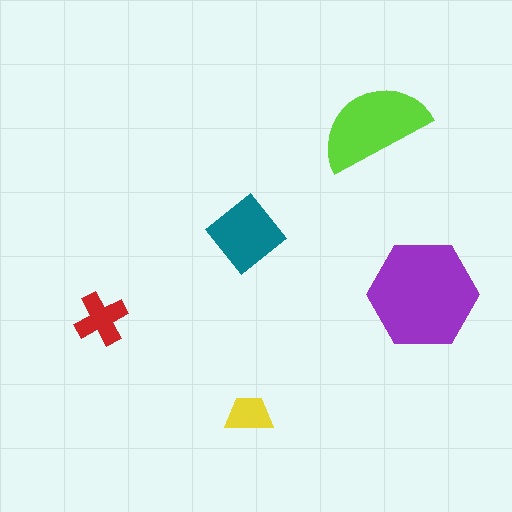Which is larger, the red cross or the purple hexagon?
The purple hexagon.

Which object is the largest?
The purple hexagon.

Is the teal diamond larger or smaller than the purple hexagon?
Smaller.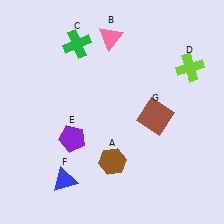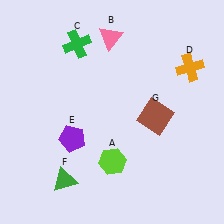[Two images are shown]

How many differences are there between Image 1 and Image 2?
There are 3 differences between the two images.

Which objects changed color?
A changed from brown to lime. D changed from lime to orange. F changed from blue to green.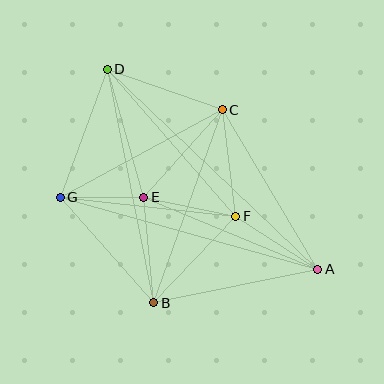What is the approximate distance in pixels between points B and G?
The distance between B and G is approximately 141 pixels.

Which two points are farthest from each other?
Points A and D are farthest from each other.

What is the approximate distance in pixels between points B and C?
The distance between B and C is approximately 205 pixels.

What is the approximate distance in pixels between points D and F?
The distance between D and F is approximately 195 pixels.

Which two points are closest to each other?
Points E and G are closest to each other.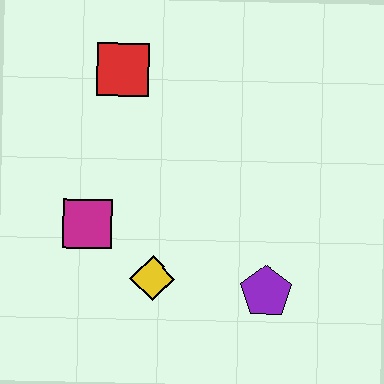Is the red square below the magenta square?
No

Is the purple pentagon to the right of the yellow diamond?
Yes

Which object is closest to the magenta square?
The yellow diamond is closest to the magenta square.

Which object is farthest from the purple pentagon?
The red square is farthest from the purple pentagon.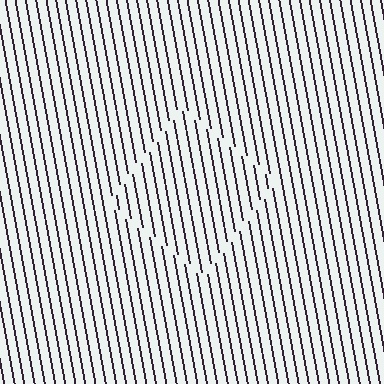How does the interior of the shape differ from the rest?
The interior of the shape contains the same grating, shifted by half a period — the contour is defined by the phase discontinuity where line-ends from the inner and outer gratings abut.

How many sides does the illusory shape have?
4 sides — the line-ends trace a square.